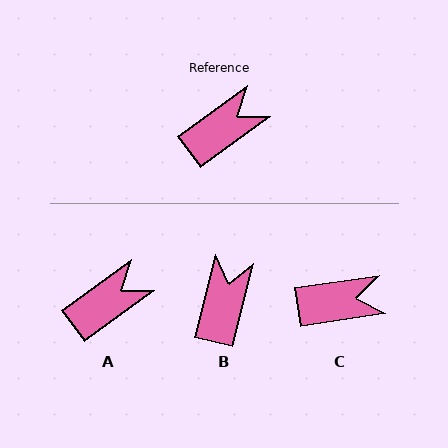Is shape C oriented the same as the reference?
No, it is off by about 28 degrees.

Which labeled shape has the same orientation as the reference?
A.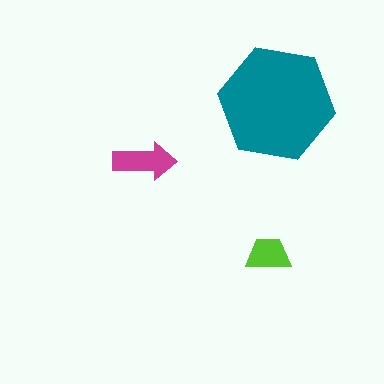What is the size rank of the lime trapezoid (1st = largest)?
3rd.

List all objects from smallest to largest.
The lime trapezoid, the magenta arrow, the teal hexagon.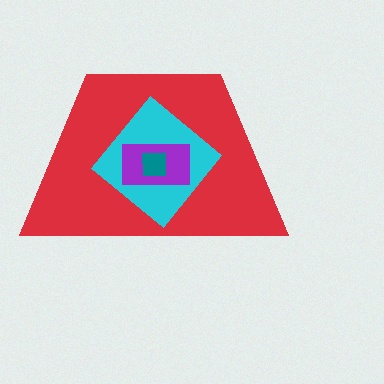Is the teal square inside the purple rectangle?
Yes.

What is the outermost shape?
The red trapezoid.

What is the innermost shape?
The teal square.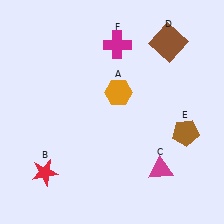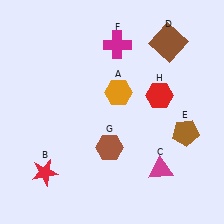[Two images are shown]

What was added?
A brown hexagon (G), a red hexagon (H) were added in Image 2.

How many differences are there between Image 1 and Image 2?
There are 2 differences between the two images.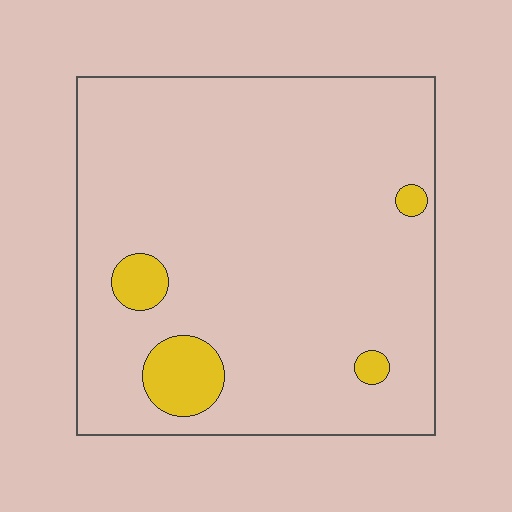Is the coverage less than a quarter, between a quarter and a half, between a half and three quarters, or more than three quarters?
Less than a quarter.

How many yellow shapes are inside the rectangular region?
4.